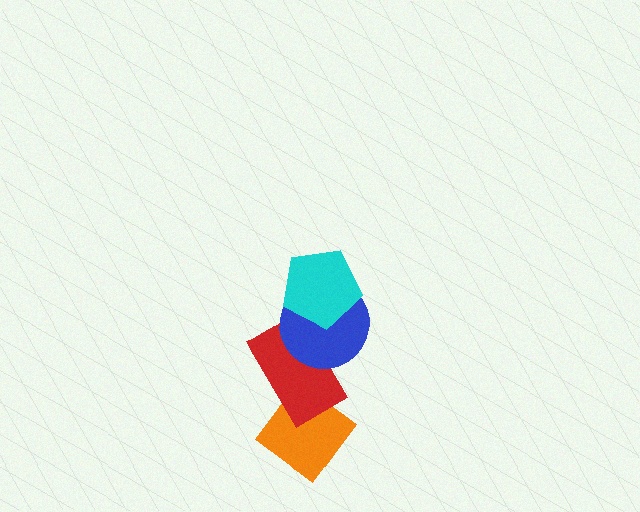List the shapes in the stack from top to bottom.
From top to bottom: the cyan pentagon, the blue circle, the red rectangle, the orange diamond.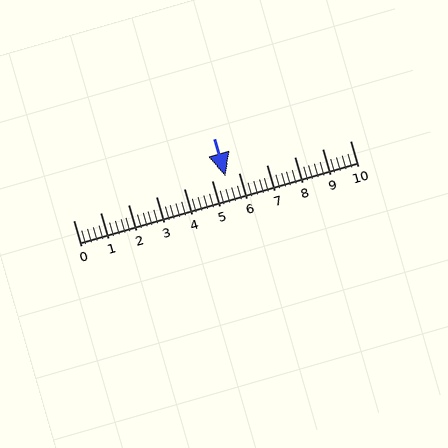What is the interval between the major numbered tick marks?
The major tick marks are spaced 1 units apart.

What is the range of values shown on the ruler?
The ruler shows values from 0 to 10.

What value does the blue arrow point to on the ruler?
The blue arrow points to approximately 5.5.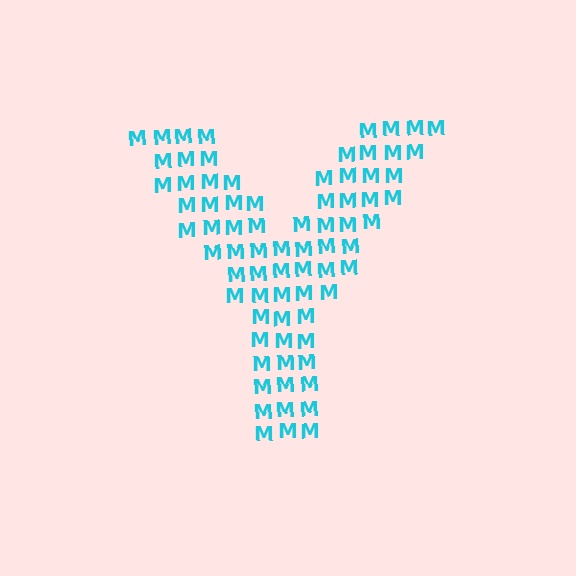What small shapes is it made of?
It is made of small letter M's.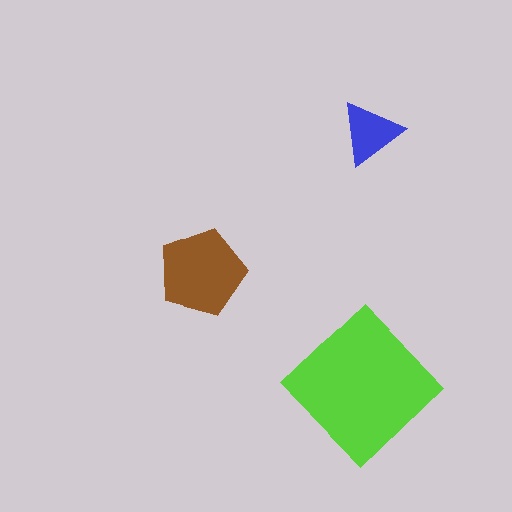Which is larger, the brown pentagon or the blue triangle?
The brown pentagon.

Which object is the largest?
The lime diamond.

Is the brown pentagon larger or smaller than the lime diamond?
Smaller.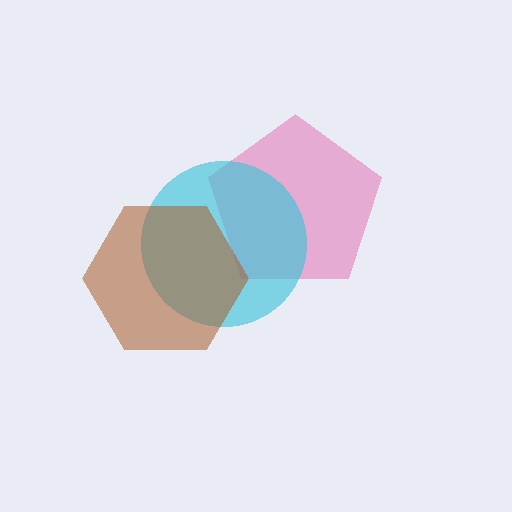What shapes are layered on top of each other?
The layered shapes are: a pink pentagon, a cyan circle, a brown hexagon.